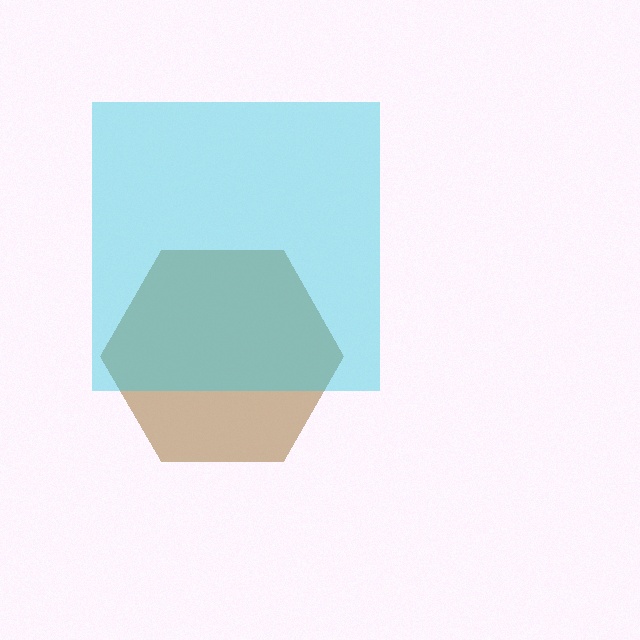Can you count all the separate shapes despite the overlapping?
Yes, there are 2 separate shapes.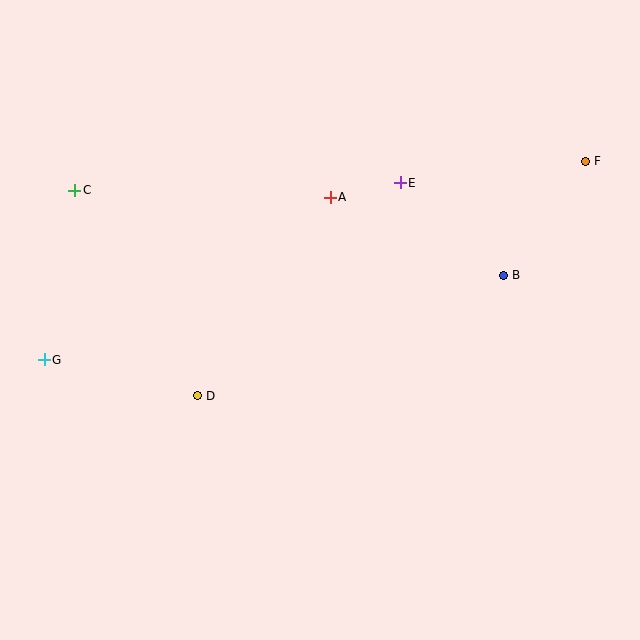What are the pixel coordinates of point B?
Point B is at (504, 275).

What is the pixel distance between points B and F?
The distance between B and F is 140 pixels.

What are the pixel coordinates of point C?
Point C is at (75, 191).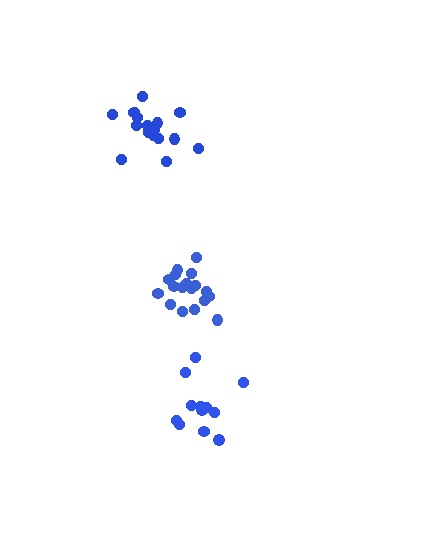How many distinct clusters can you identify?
There are 3 distinct clusters.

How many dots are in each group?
Group 1: 18 dots, Group 2: 13 dots, Group 3: 18 dots (49 total).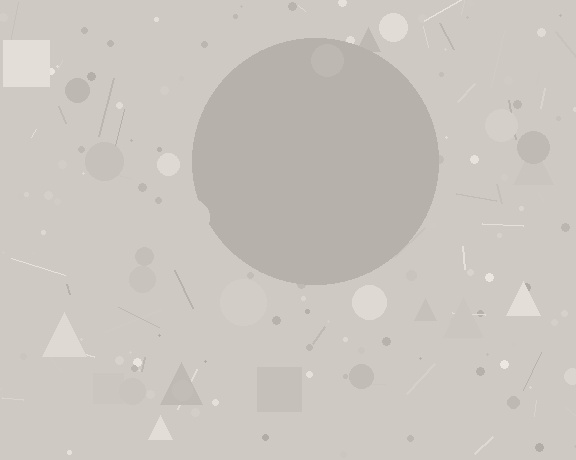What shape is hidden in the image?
A circle is hidden in the image.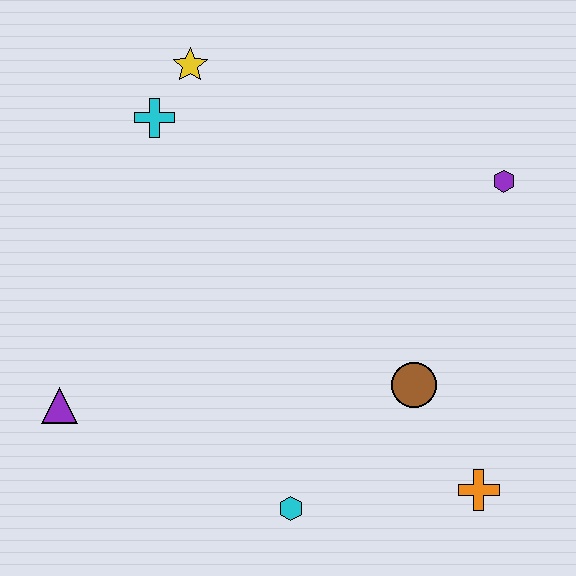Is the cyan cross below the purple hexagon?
No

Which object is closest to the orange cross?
The brown circle is closest to the orange cross.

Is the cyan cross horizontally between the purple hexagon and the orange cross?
No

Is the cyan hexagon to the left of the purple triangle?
No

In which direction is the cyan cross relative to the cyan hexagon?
The cyan cross is above the cyan hexagon.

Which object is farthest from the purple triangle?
The purple hexagon is farthest from the purple triangle.